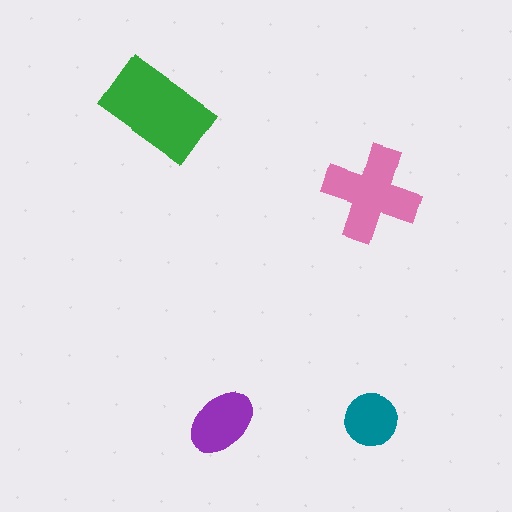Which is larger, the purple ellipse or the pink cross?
The pink cross.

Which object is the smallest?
The teal circle.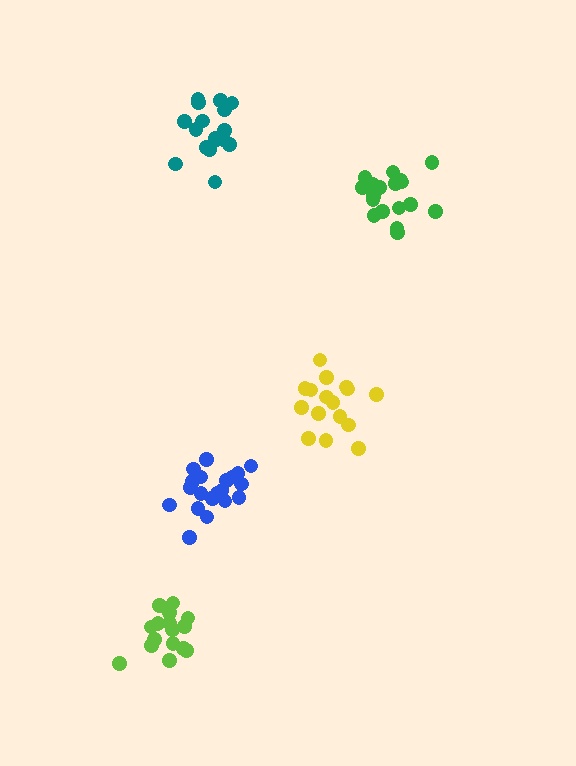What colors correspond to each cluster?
The clusters are colored: lime, yellow, teal, blue, green.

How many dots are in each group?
Group 1: 16 dots, Group 2: 16 dots, Group 3: 17 dots, Group 4: 21 dots, Group 5: 20 dots (90 total).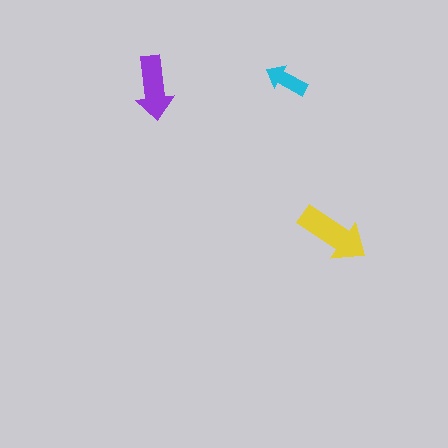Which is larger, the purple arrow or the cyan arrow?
The purple one.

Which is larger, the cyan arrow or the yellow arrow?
The yellow one.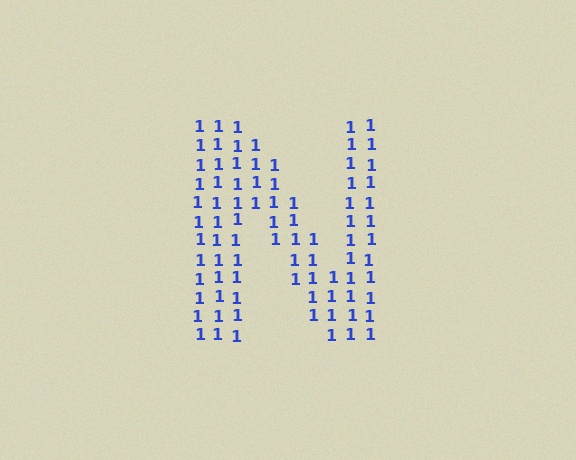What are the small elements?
The small elements are digit 1's.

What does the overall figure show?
The overall figure shows the letter N.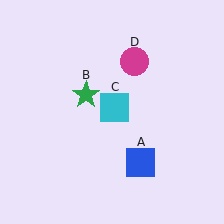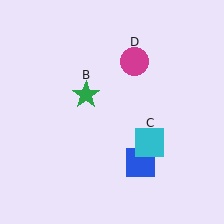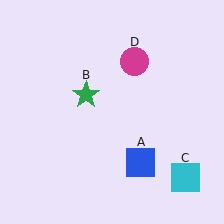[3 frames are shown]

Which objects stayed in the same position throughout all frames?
Blue square (object A) and green star (object B) and magenta circle (object D) remained stationary.